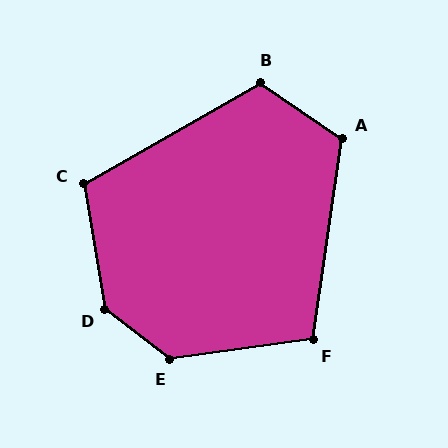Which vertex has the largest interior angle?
D, at approximately 138 degrees.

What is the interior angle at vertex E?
Approximately 134 degrees (obtuse).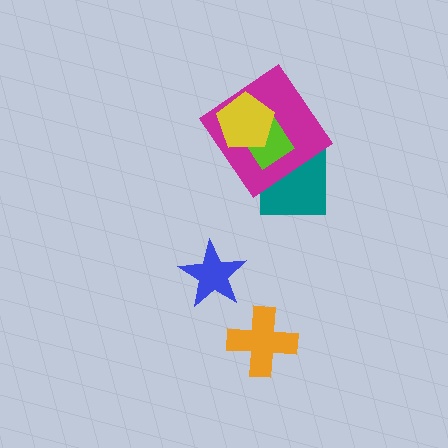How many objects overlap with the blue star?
0 objects overlap with the blue star.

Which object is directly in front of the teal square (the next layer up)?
The magenta diamond is directly in front of the teal square.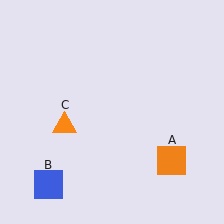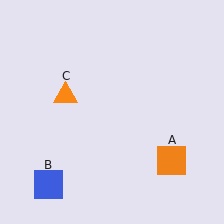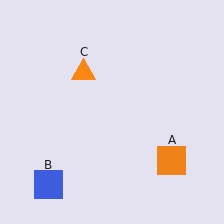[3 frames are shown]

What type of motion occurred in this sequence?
The orange triangle (object C) rotated clockwise around the center of the scene.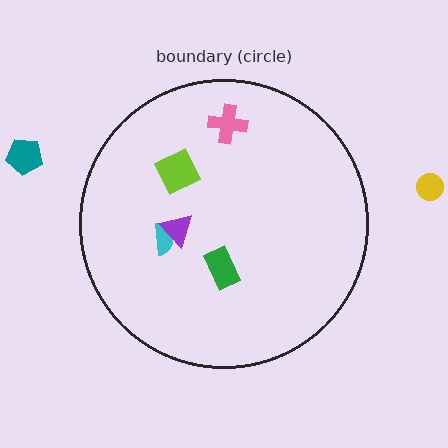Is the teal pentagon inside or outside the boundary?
Outside.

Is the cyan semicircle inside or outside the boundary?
Inside.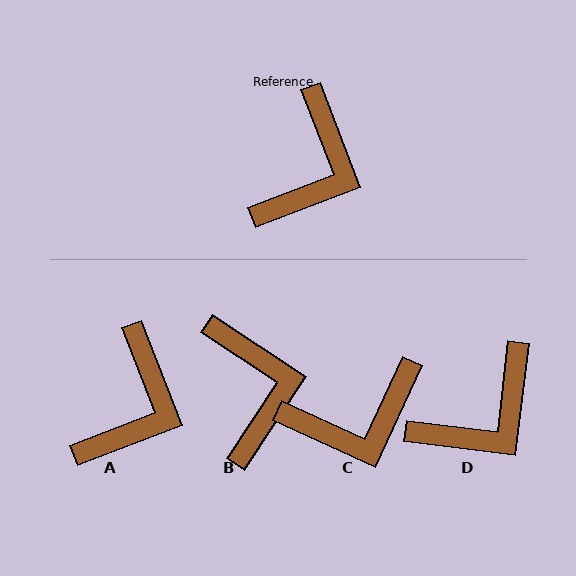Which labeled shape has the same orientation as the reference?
A.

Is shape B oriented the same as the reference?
No, it is off by about 36 degrees.